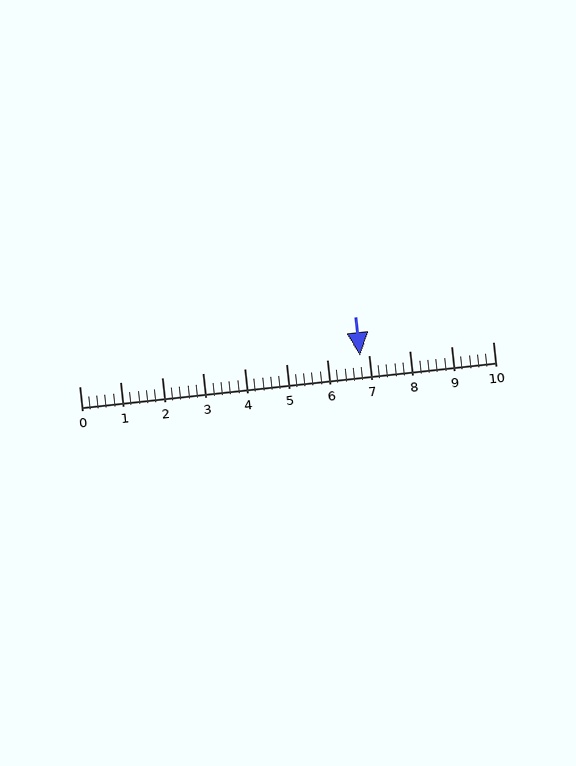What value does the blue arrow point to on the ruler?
The blue arrow points to approximately 6.8.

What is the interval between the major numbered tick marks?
The major tick marks are spaced 1 units apart.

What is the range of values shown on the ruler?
The ruler shows values from 0 to 10.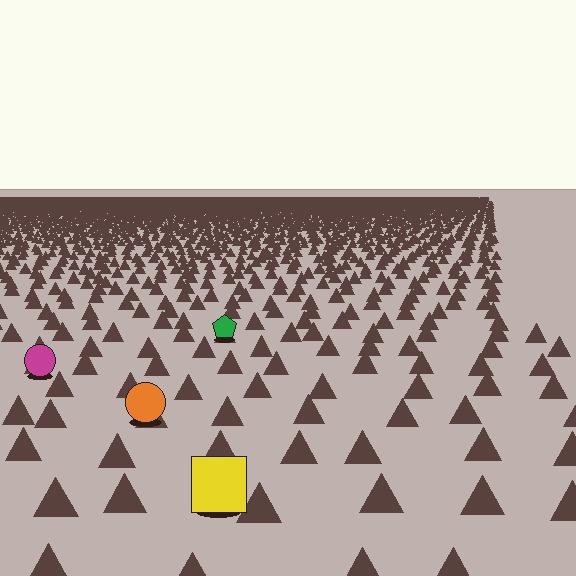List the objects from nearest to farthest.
From nearest to farthest: the yellow square, the orange circle, the magenta circle, the green pentagon.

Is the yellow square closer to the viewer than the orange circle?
Yes. The yellow square is closer — you can tell from the texture gradient: the ground texture is coarser near it.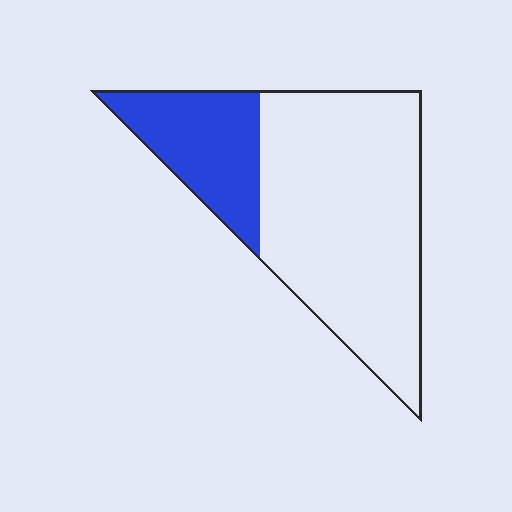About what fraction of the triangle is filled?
About one quarter (1/4).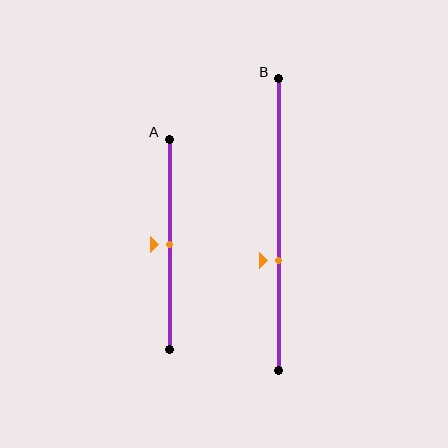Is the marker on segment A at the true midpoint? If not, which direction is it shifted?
Yes, the marker on segment A is at the true midpoint.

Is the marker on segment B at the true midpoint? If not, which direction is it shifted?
No, the marker on segment B is shifted downward by about 12% of the segment length.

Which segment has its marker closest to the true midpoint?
Segment A has its marker closest to the true midpoint.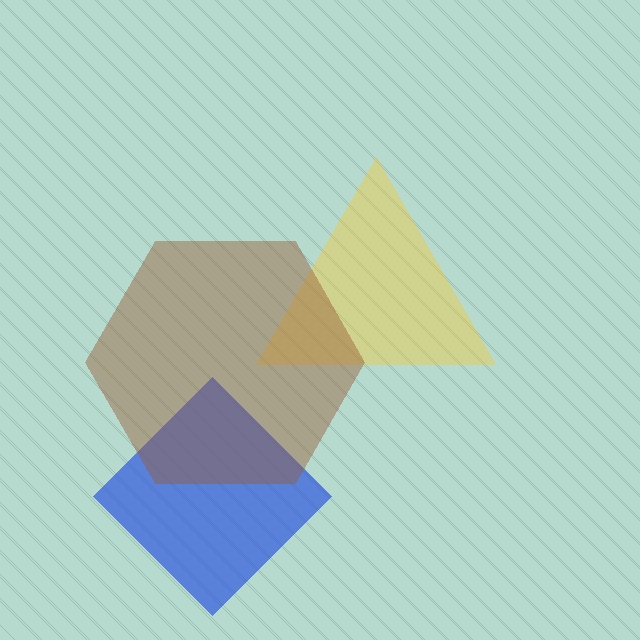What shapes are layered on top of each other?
The layered shapes are: a yellow triangle, a blue diamond, a brown hexagon.